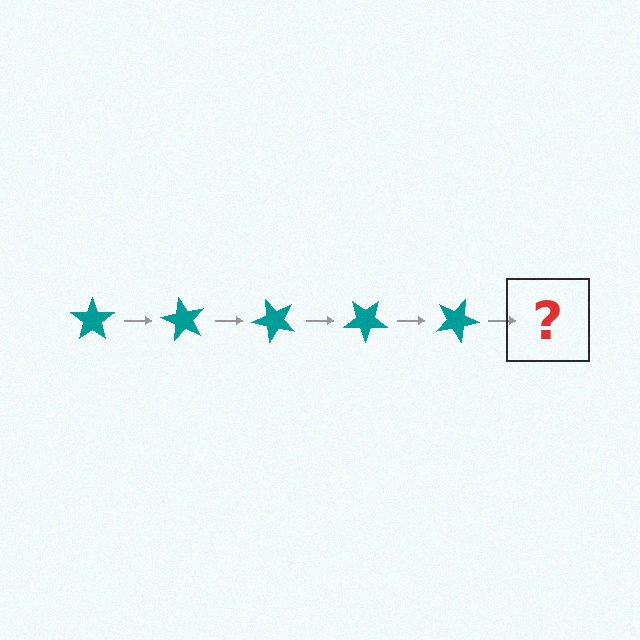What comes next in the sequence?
The next element should be a teal star rotated 300 degrees.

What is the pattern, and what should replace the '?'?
The pattern is that the star rotates 60 degrees each step. The '?' should be a teal star rotated 300 degrees.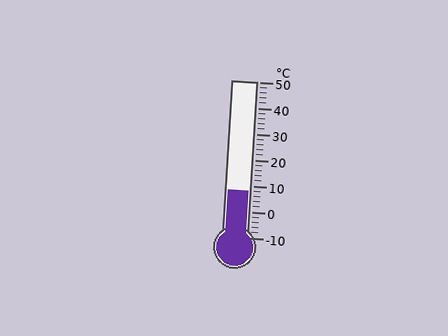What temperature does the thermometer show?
The thermometer shows approximately 8°C.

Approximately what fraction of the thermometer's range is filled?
The thermometer is filled to approximately 30% of its range.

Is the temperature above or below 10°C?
The temperature is below 10°C.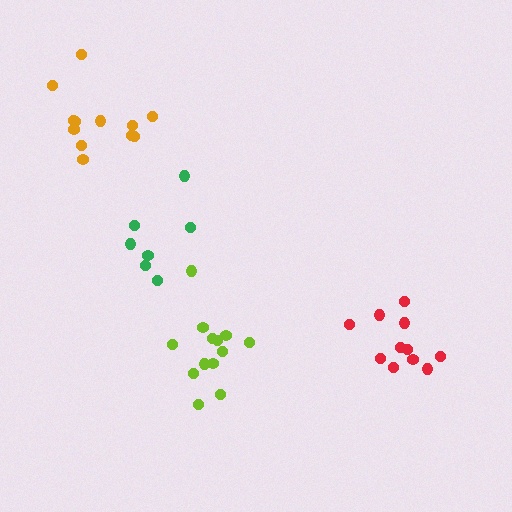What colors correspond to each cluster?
The clusters are colored: lime, green, red, orange.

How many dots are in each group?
Group 1: 13 dots, Group 2: 7 dots, Group 3: 11 dots, Group 4: 12 dots (43 total).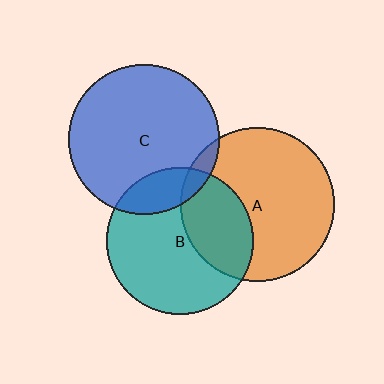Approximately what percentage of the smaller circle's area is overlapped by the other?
Approximately 5%.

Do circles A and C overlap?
Yes.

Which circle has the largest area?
Circle A (orange).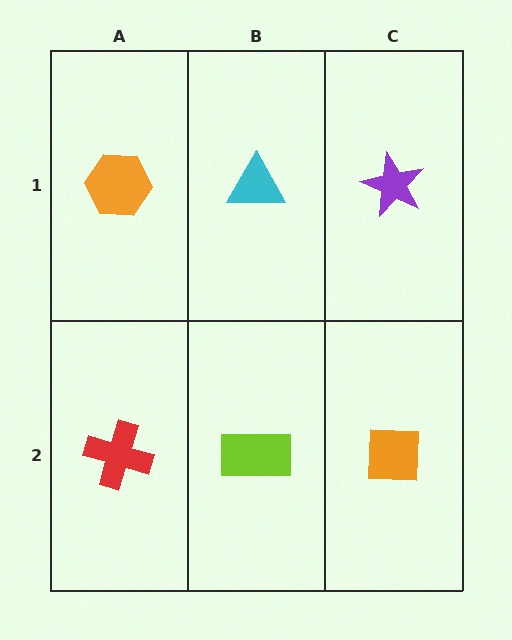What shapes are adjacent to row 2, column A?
An orange hexagon (row 1, column A), a lime rectangle (row 2, column B).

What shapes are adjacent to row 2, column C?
A purple star (row 1, column C), a lime rectangle (row 2, column B).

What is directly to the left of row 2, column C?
A lime rectangle.